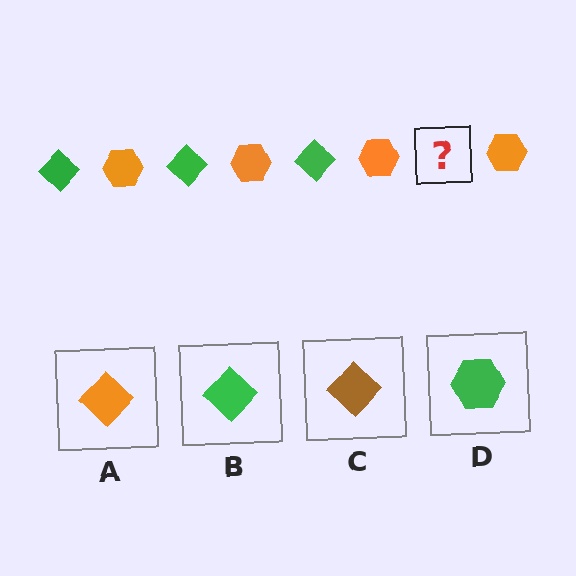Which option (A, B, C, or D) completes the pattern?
B.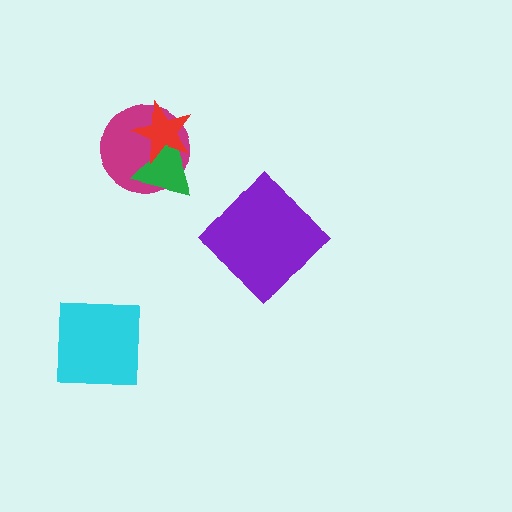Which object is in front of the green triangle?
The red star is in front of the green triangle.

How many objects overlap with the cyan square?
0 objects overlap with the cyan square.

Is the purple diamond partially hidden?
No, no other shape covers it.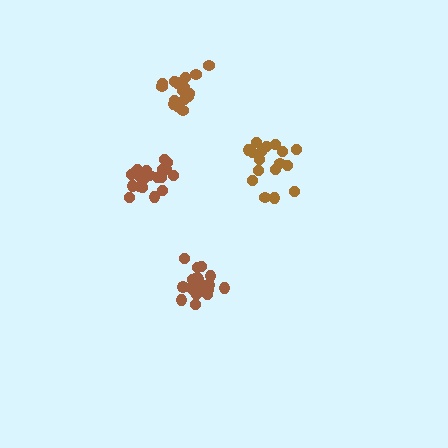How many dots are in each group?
Group 1: 18 dots, Group 2: 18 dots, Group 3: 21 dots, Group 4: 19 dots (76 total).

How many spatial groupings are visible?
There are 4 spatial groupings.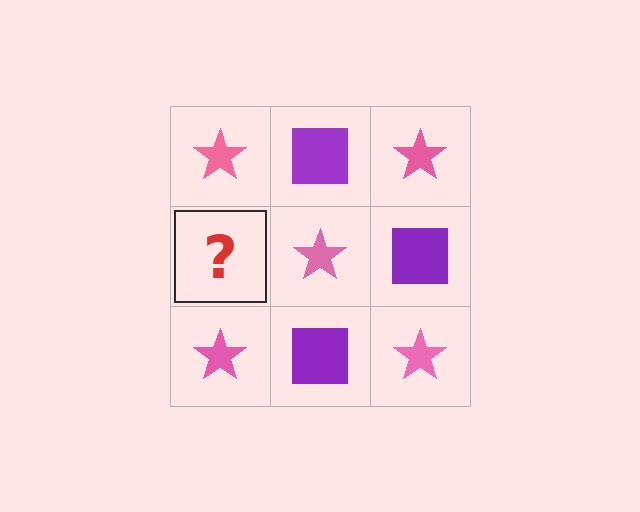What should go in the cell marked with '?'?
The missing cell should contain a purple square.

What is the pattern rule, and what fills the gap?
The rule is that it alternates pink star and purple square in a checkerboard pattern. The gap should be filled with a purple square.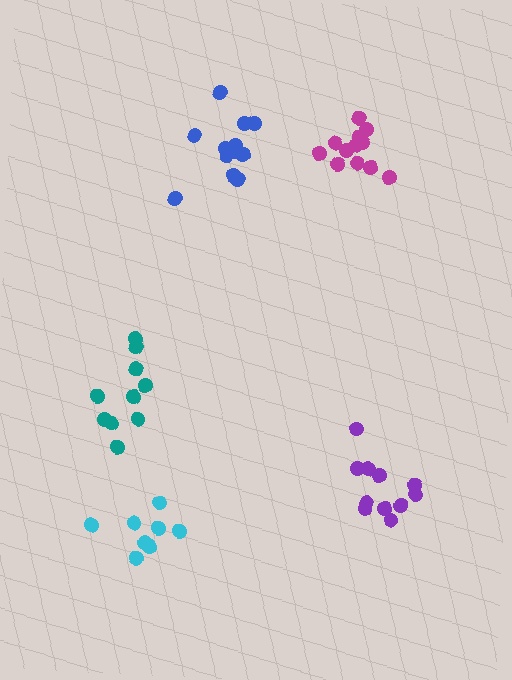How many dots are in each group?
Group 1: 13 dots, Group 2: 11 dots, Group 3: 8 dots, Group 4: 12 dots, Group 5: 10 dots (54 total).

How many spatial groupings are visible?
There are 5 spatial groupings.